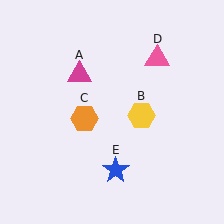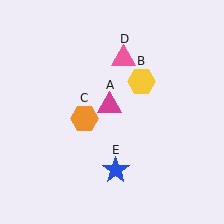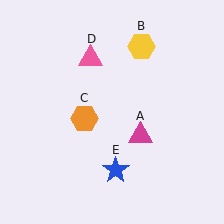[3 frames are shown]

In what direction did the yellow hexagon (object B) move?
The yellow hexagon (object B) moved up.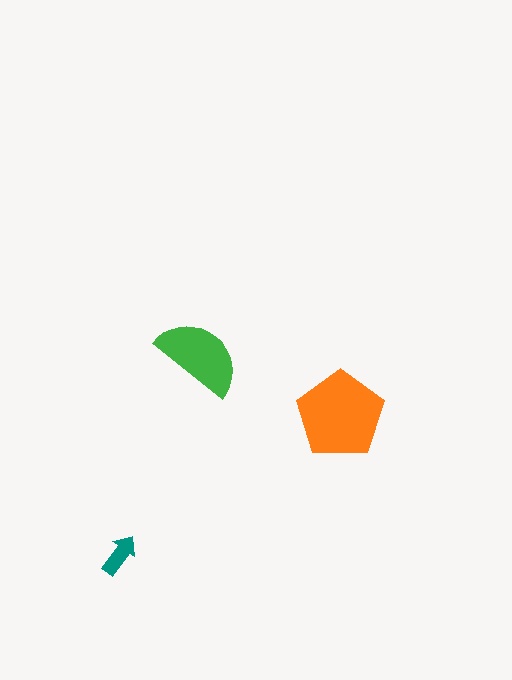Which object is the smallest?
The teal arrow.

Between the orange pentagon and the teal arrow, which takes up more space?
The orange pentagon.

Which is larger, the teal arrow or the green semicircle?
The green semicircle.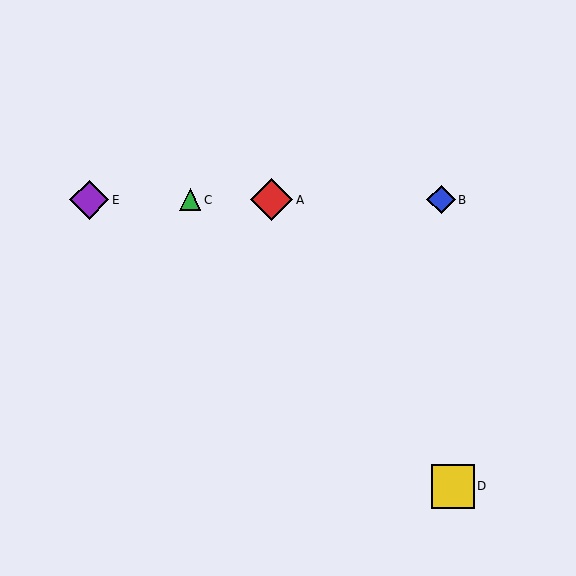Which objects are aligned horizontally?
Objects A, B, C, E are aligned horizontally.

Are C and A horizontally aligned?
Yes, both are at y≈200.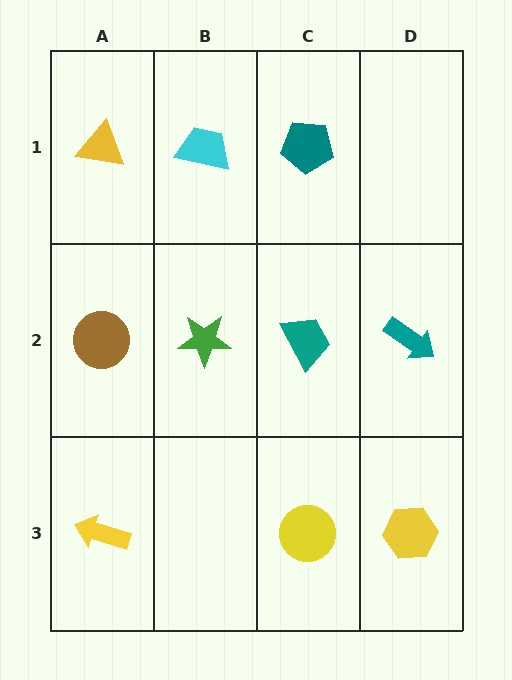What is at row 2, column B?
A green star.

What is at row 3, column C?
A yellow circle.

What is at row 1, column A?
A yellow triangle.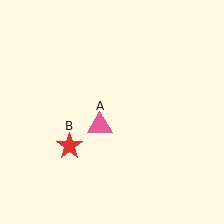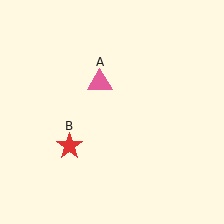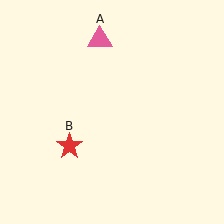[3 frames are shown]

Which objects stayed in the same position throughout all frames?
Red star (object B) remained stationary.